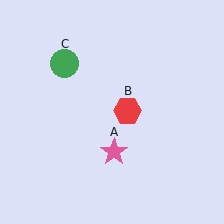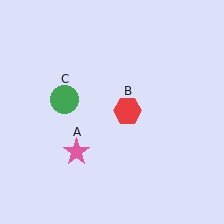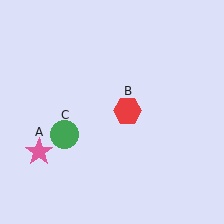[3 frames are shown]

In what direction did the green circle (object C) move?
The green circle (object C) moved down.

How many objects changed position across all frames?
2 objects changed position: pink star (object A), green circle (object C).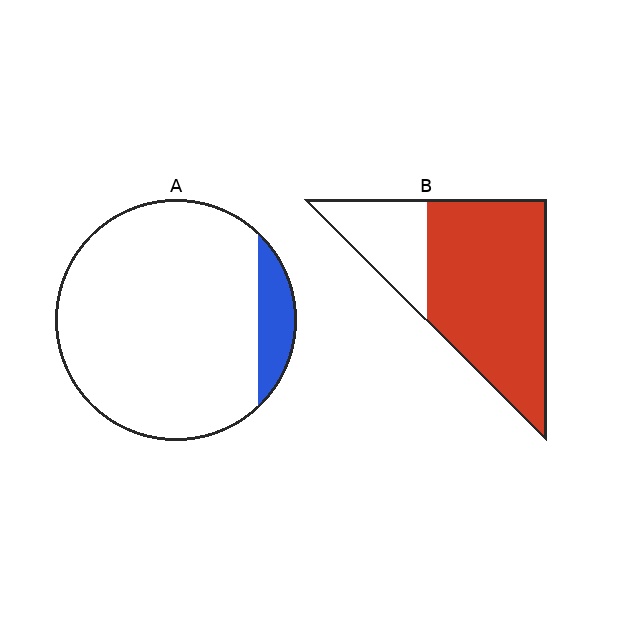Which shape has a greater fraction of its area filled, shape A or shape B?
Shape B.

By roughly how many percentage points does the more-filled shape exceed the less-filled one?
By roughly 65 percentage points (B over A).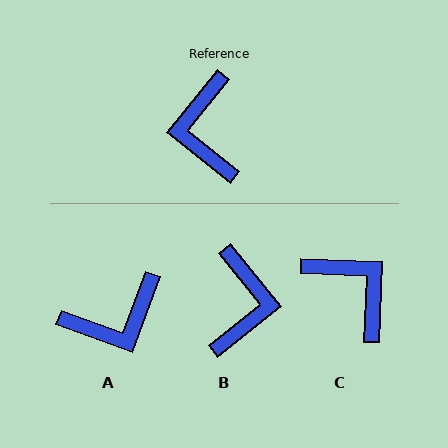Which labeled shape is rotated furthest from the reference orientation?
B, about 168 degrees away.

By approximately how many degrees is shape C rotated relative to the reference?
Approximately 143 degrees clockwise.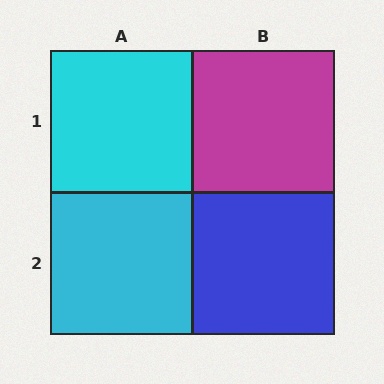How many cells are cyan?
2 cells are cyan.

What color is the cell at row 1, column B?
Magenta.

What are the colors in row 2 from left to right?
Cyan, blue.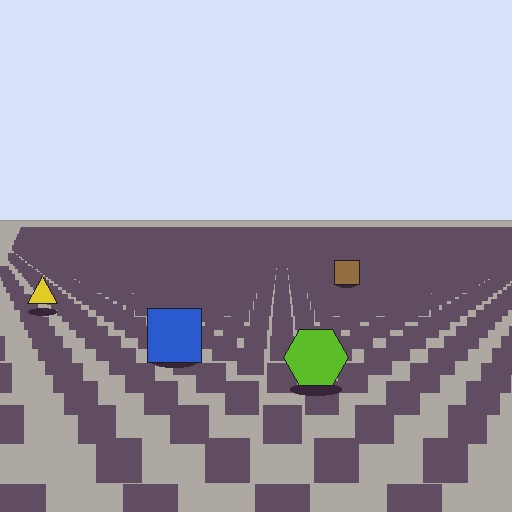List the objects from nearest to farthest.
From nearest to farthest: the lime hexagon, the blue square, the yellow triangle, the brown square.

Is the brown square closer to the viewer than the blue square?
No. The blue square is closer — you can tell from the texture gradient: the ground texture is coarser near it.